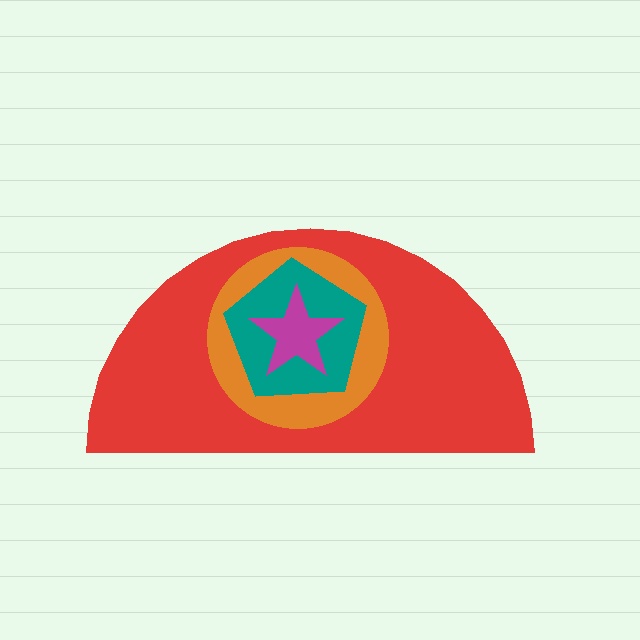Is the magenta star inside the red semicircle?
Yes.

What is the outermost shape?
The red semicircle.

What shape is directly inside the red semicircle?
The orange circle.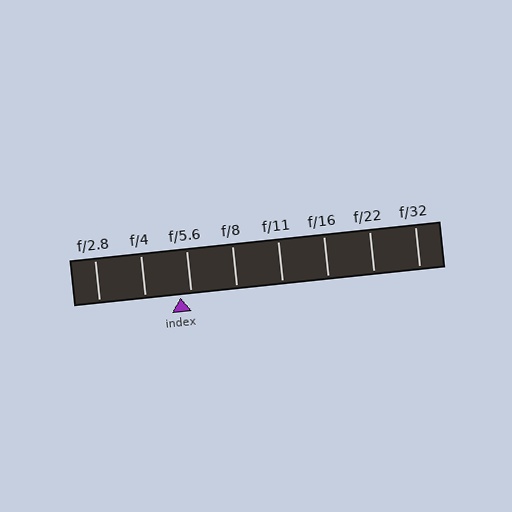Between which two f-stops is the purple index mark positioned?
The index mark is between f/4 and f/5.6.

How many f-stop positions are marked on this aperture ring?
There are 8 f-stop positions marked.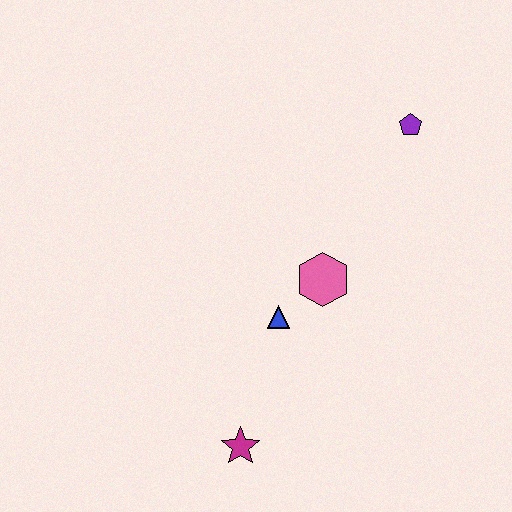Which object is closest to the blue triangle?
The pink hexagon is closest to the blue triangle.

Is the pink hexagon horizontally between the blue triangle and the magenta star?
No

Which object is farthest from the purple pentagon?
The magenta star is farthest from the purple pentagon.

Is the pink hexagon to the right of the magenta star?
Yes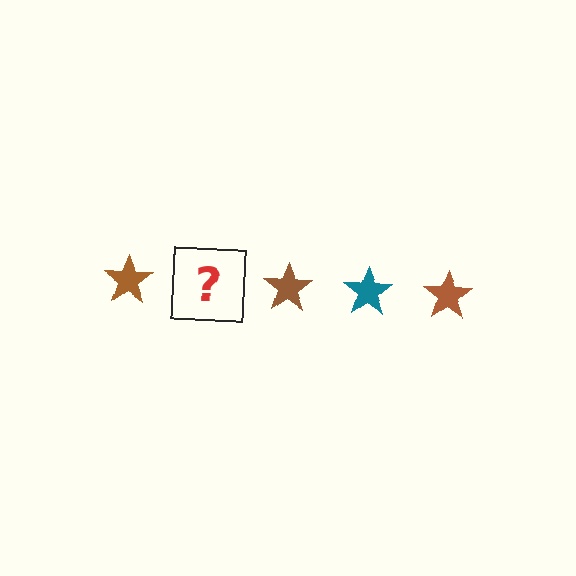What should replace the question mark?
The question mark should be replaced with a teal star.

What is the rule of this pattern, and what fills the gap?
The rule is that the pattern cycles through brown, teal stars. The gap should be filled with a teal star.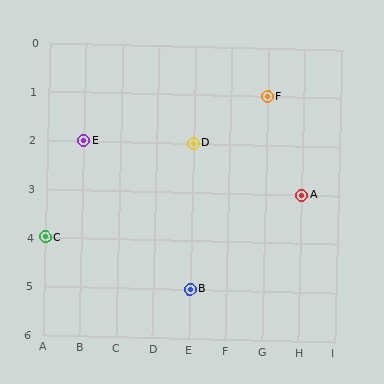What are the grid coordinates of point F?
Point F is at grid coordinates (G, 1).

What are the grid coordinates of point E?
Point E is at grid coordinates (B, 2).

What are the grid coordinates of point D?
Point D is at grid coordinates (E, 2).